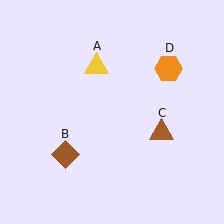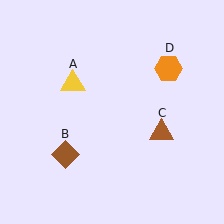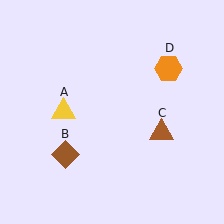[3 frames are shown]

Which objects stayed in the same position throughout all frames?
Brown diamond (object B) and brown triangle (object C) and orange hexagon (object D) remained stationary.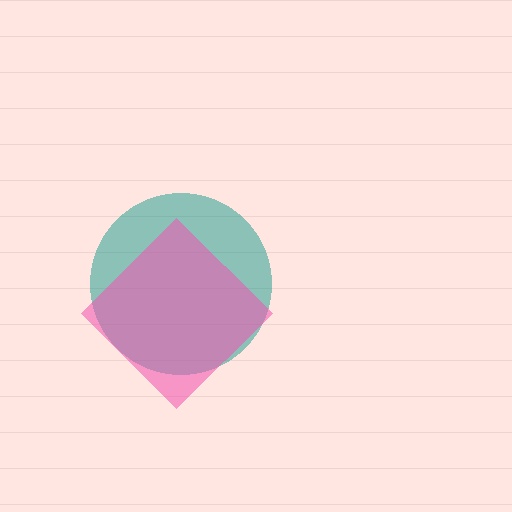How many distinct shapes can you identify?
There are 2 distinct shapes: a teal circle, a pink diamond.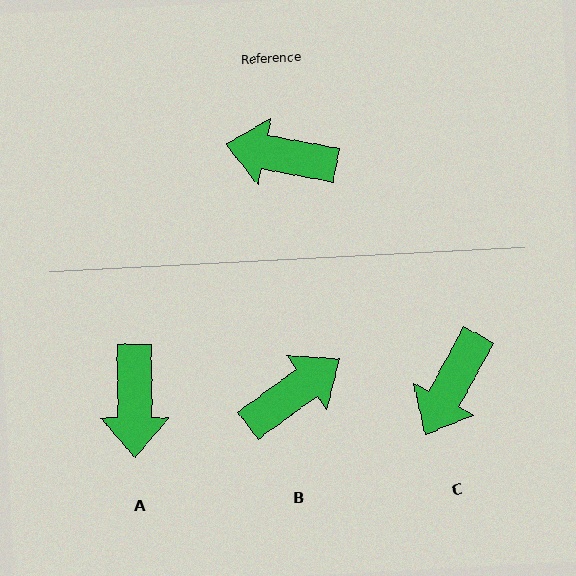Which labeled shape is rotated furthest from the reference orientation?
B, about 133 degrees away.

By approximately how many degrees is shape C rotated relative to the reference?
Approximately 73 degrees counter-clockwise.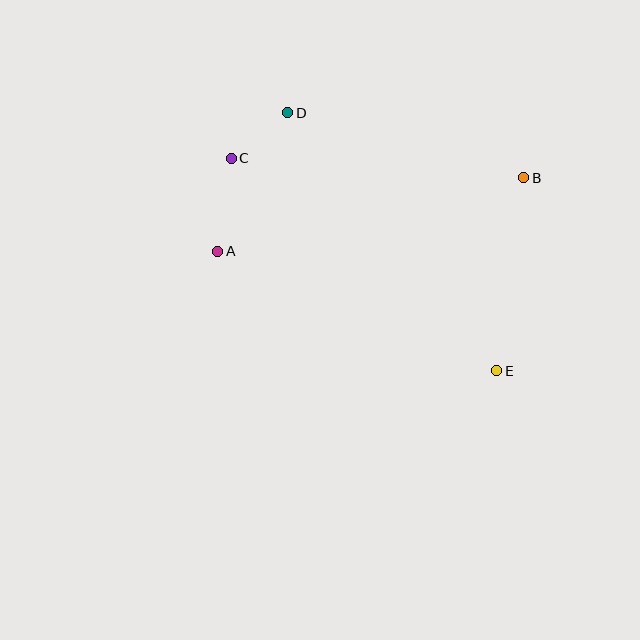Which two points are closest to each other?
Points C and D are closest to each other.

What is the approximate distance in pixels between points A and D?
The distance between A and D is approximately 155 pixels.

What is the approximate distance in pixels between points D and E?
The distance between D and E is approximately 332 pixels.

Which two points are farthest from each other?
Points C and E are farthest from each other.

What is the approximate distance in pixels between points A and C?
The distance between A and C is approximately 94 pixels.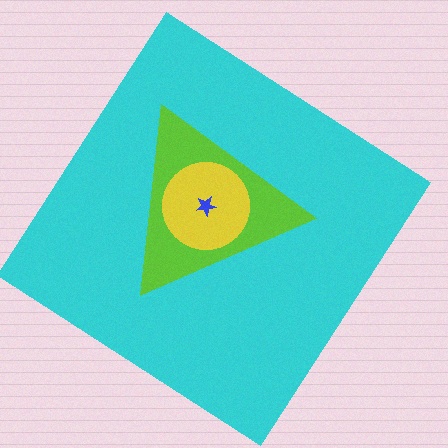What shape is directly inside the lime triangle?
The yellow circle.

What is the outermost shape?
The cyan diamond.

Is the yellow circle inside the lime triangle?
Yes.